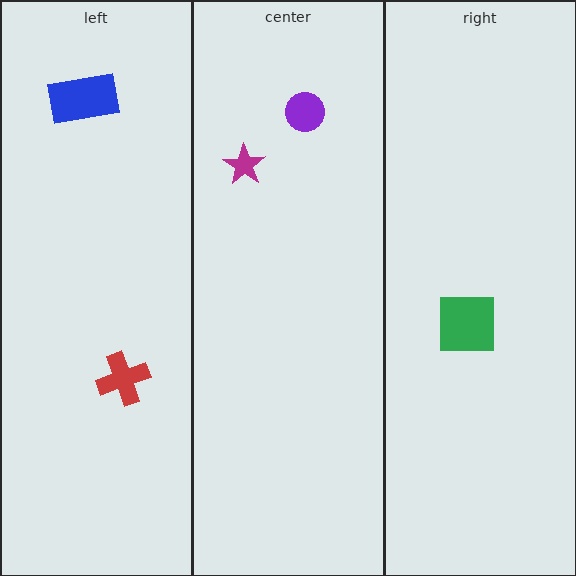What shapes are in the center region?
The magenta star, the purple circle.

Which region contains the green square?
The right region.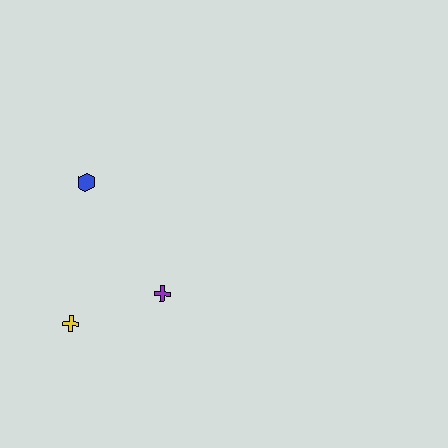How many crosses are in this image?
There are 2 crosses.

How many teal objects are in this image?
There are no teal objects.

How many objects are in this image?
There are 3 objects.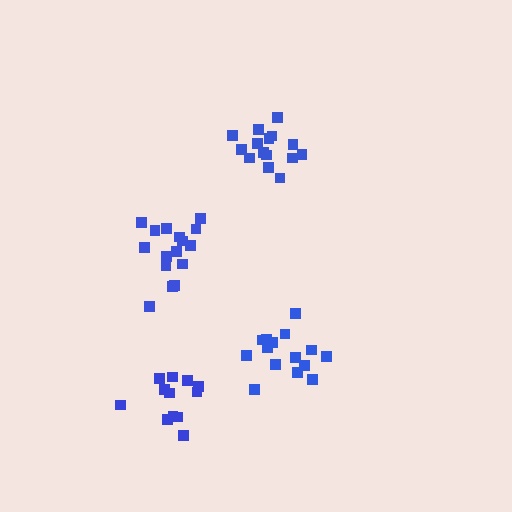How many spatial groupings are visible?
There are 4 spatial groupings.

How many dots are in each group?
Group 1: 12 dots, Group 2: 15 dots, Group 3: 16 dots, Group 4: 15 dots (58 total).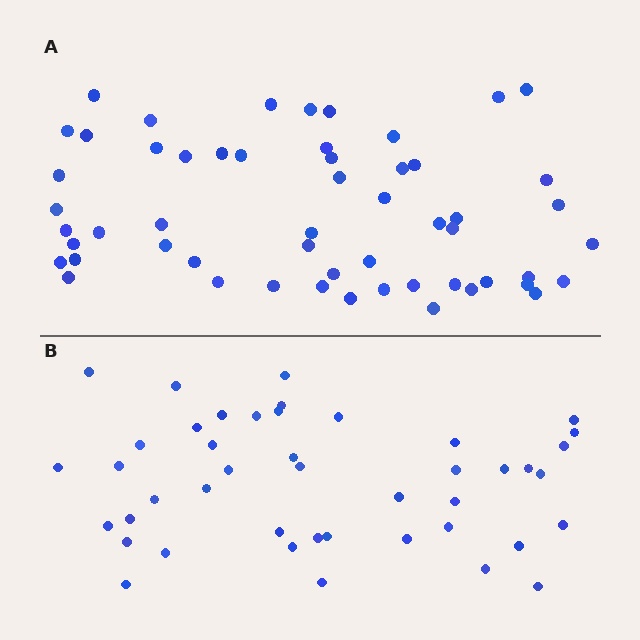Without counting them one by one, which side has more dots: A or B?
Region A (the top region) has more dots.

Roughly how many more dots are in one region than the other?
Region A has roughly 12 or so more dots than region B.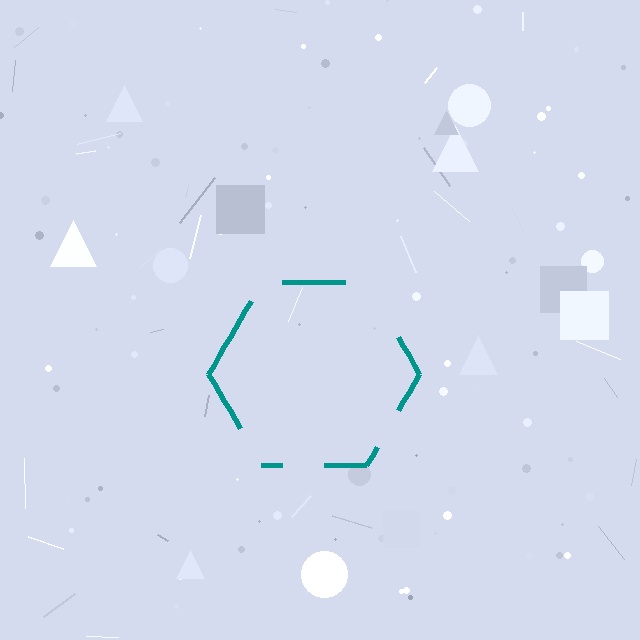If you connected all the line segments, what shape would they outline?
They would outline a hexagon.